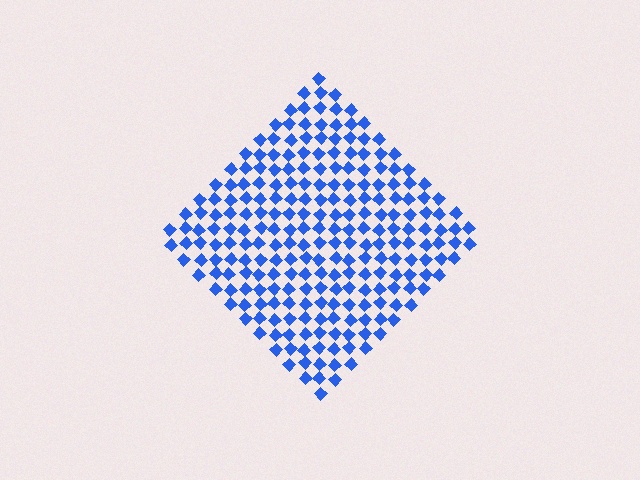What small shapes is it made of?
It is made of small diamonds.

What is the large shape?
The large shape is a diamond.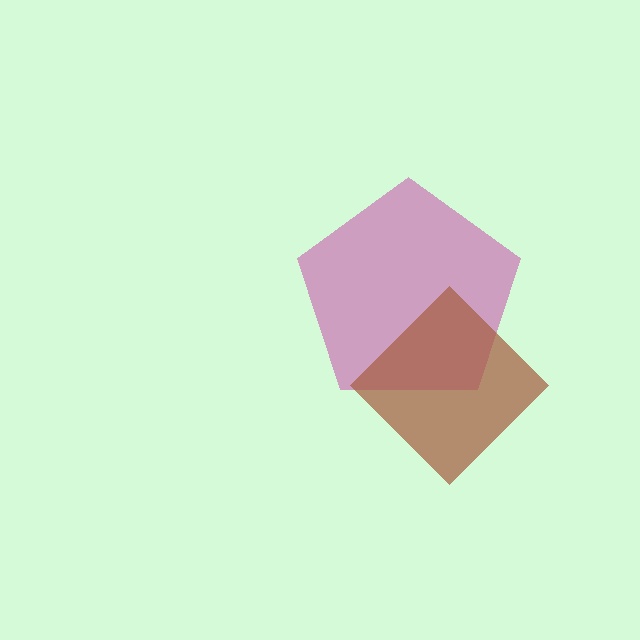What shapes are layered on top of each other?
The layered shapes are: a magenta pentagon, a brown diamond.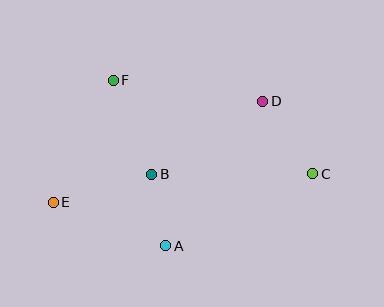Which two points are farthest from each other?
Points C and E are farthest from each other.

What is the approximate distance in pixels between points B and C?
The distance between B and C is approximately 161 pixels.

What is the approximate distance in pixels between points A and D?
The distance between A and D is approximately 174 pixels.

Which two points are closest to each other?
Points A and B are closest to each other.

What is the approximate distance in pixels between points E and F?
The distance between E and F is approximately 136 pixels.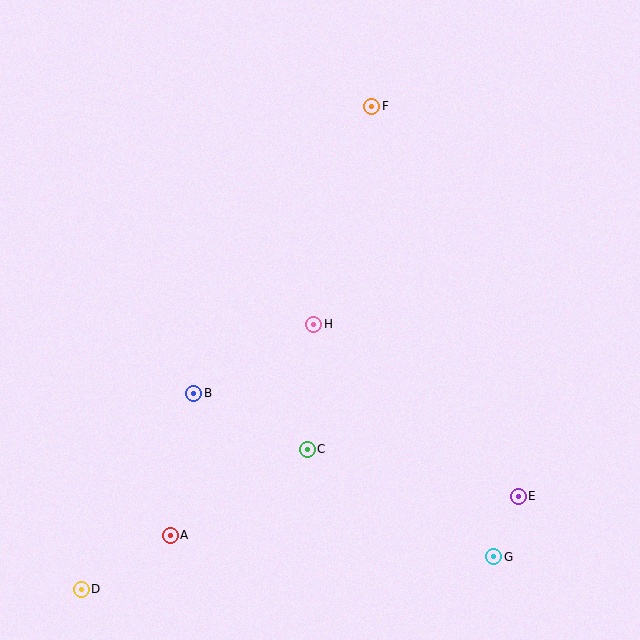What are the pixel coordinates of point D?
Point D is at (81, 589).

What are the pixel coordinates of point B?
Point B is at (194, 393).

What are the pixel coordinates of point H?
Point H is at (314, 324).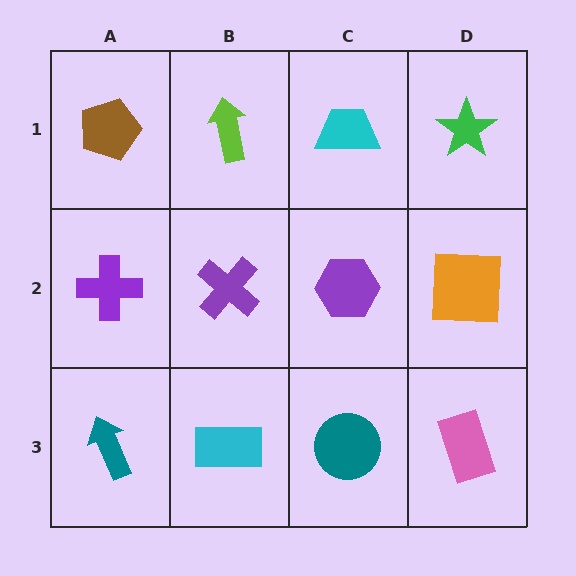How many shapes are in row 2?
4 shapes.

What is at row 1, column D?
A green star.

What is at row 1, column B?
A lime arrow.